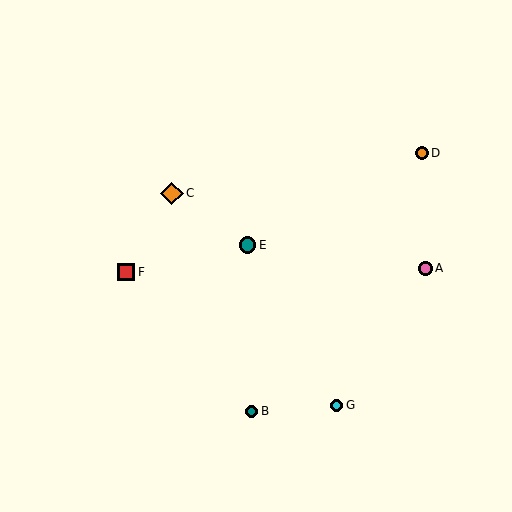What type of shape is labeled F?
Shape F is a red square.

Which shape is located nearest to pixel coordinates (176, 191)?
The orange diamond (labeled C) at (172, 193) is nearest to that location.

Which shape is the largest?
The orange diamond (labeled C) is the largest.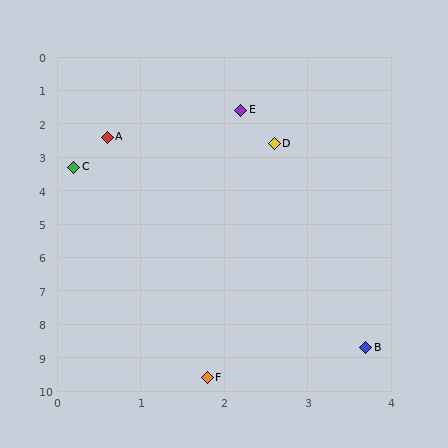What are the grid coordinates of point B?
Point B is at approximately (3.7, 8.7).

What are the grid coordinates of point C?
Point C is at approximately (0.2, 3.3).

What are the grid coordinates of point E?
Point E is at approximately (2.2, 1.6).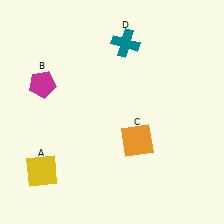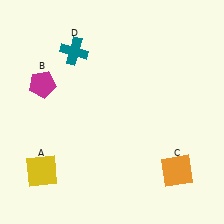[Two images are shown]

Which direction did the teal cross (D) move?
The teal cross (D) moved left.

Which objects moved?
The objects that moved are: the orange square (C), the teal cross (D).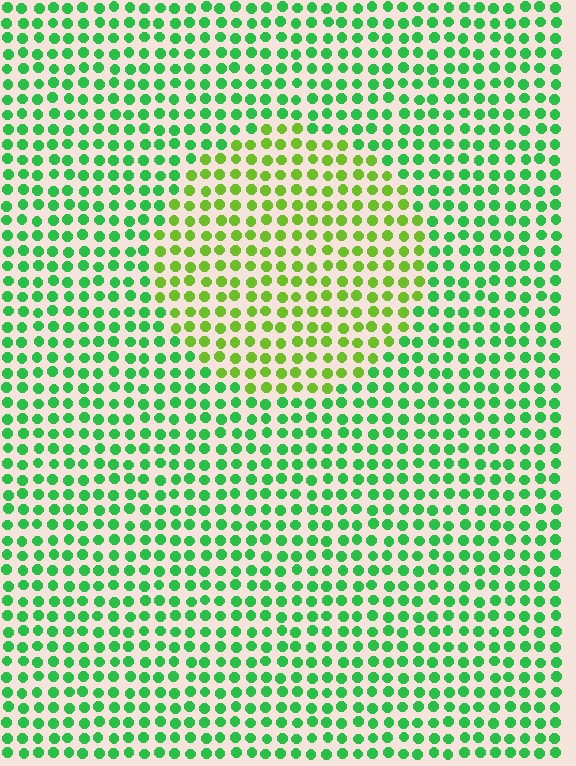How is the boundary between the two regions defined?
The boundary is defined purely by a slight shift in hue (about 40 degrees). Spacing, size, and orientation are identical on both sides.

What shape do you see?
I see a circle.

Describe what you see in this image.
The image is filled with small green elements in a uniform arrangement. A circle-shaped region is visible where the elements are tinted to a slightly different hue, forming a subtle color boundary.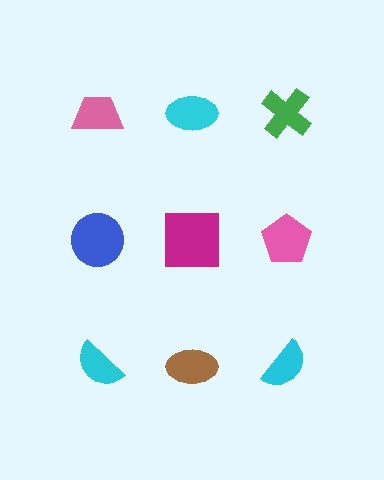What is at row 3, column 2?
A brown ellipse.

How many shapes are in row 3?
3 shapes.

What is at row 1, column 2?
A cyan ellipse.